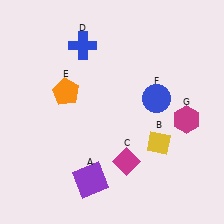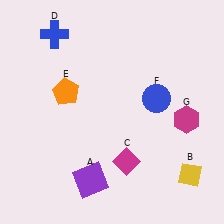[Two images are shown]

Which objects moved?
The objects that moved are: the yellow diamond (B), the blue cross (D).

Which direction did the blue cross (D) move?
The blue cross (D) moved left.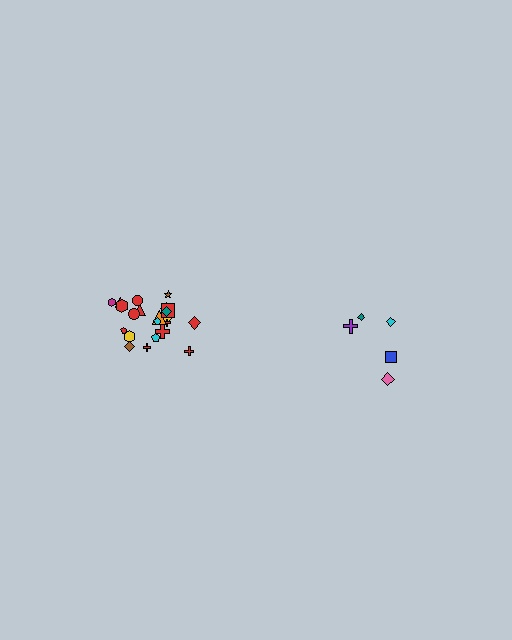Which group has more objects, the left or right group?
The left group.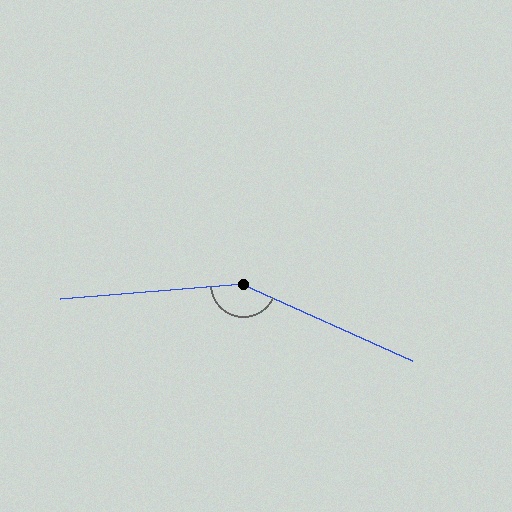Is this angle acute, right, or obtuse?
It is obtuse.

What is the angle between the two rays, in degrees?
Approximately 151 degrees.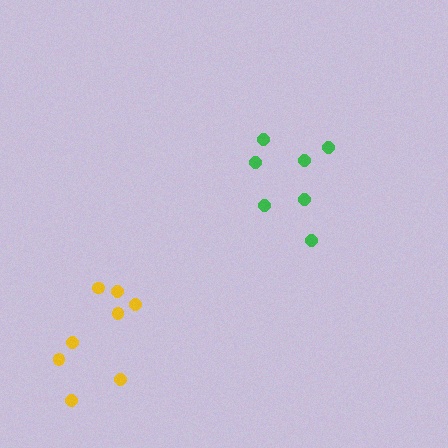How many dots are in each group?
Group 1: 7 dots, Group 2: 8 dots (15 total).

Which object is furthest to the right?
The green cluster is rightmost.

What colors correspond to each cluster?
The clusters are colored: green, yellow.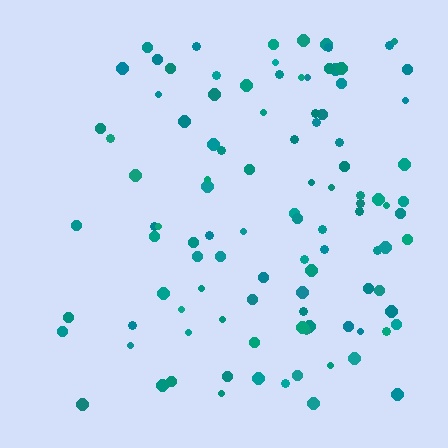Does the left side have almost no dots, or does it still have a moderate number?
Still a moderate number, just noticeably fewer than the right.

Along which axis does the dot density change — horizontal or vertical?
Horizontal.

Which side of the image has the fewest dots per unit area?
The left.